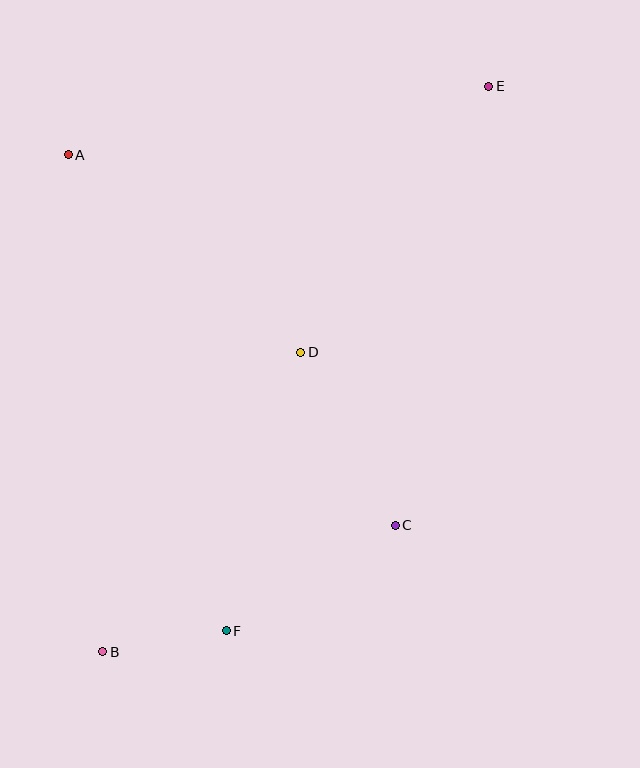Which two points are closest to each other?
Points B and F are closest to each other.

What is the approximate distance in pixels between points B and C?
The distance between B and C is approximately 319 pixels.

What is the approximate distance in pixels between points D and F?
The distance between D and F is approximately 288 pixels.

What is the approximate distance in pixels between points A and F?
The distance between A and F is approximately 501 pixels.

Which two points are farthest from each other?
Points B and E are farthest from each other.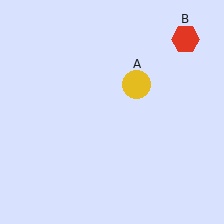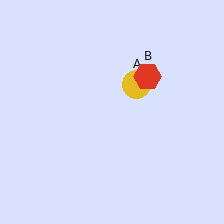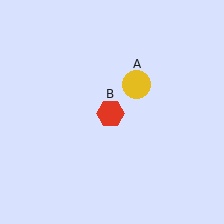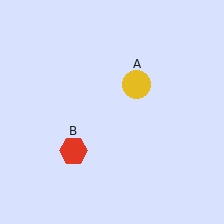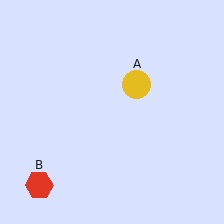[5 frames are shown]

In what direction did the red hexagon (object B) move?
The red hexagon (object B) moved down and to the left.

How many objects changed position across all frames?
1 object changed position: red hexagon (object B).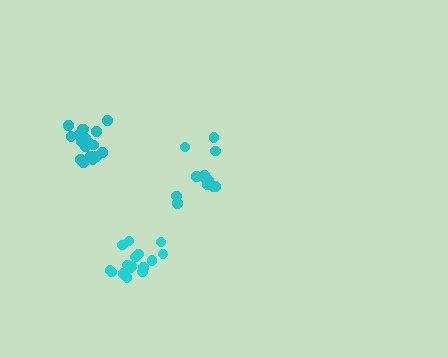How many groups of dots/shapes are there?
There are 3 groups.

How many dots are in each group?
Group 1: 13 dots, Group 2: 19 dots, Group 3: 16 dots (48 total).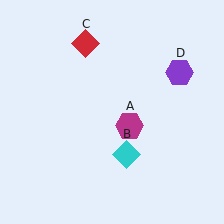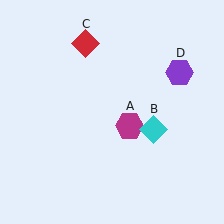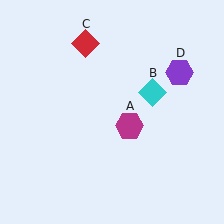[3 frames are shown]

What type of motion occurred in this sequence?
The cyan diamond (object B) rotated counterclockwise around the center of the scene.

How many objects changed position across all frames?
1 object changed position: cyan diamond (object B).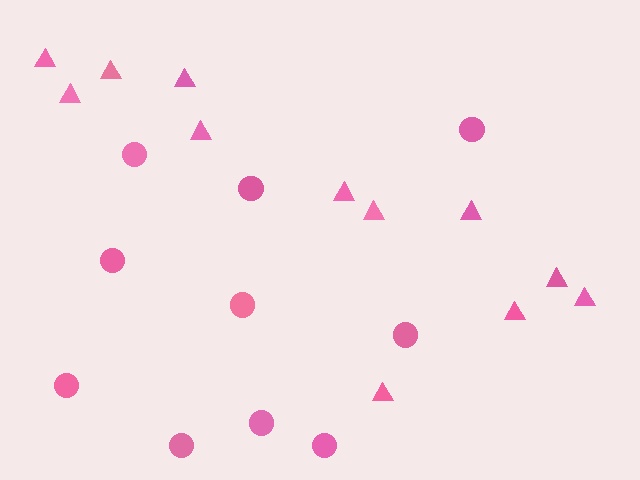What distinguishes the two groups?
There are 2 groups: one group of circles (10) and one group of triangles (12).